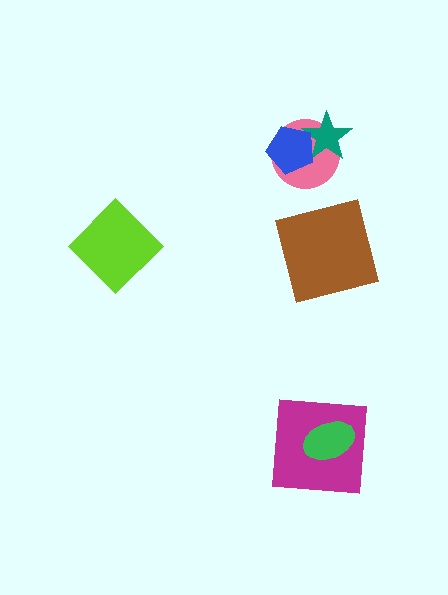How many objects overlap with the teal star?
2 objects overlap with the teal star.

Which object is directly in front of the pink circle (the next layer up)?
The teal star is directly in front of the pink circle.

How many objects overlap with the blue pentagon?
2 objects overlap with the blue pentagon.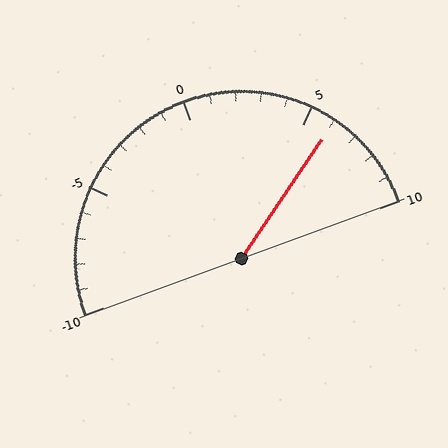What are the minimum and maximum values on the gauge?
The gauge ranges from -10 to 10.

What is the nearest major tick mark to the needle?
The nearest major tick mark is 5.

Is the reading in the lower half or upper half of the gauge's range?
The reading is in the upper half of the range (-10 to 10).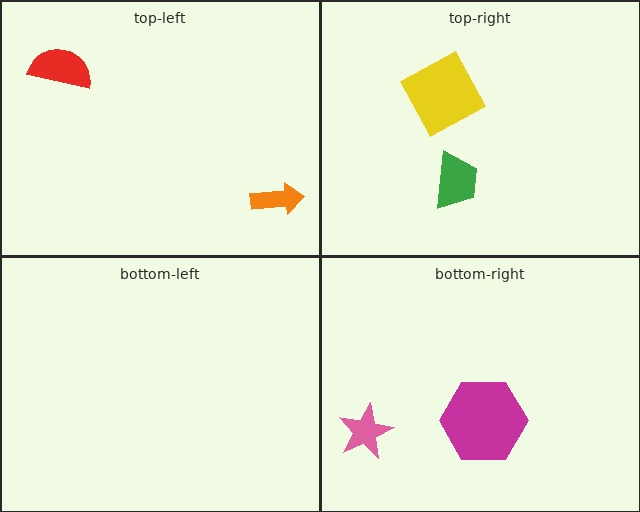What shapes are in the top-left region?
The red semicircle, the orange arrow.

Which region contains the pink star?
The bottom-right region.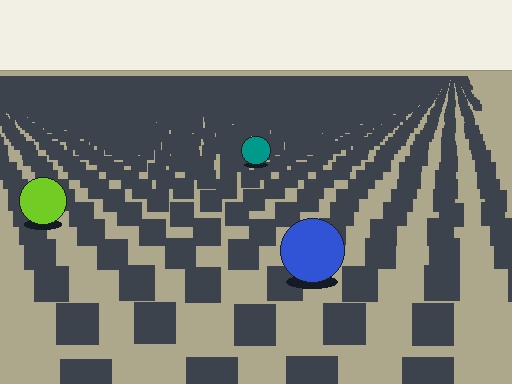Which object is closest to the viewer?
The blue circle is closest. The texture marks near it are larger and more spread out.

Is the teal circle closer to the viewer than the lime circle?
No. The lime circle is closer — you can tell from the texture gradient: the ground texture is coarser near it.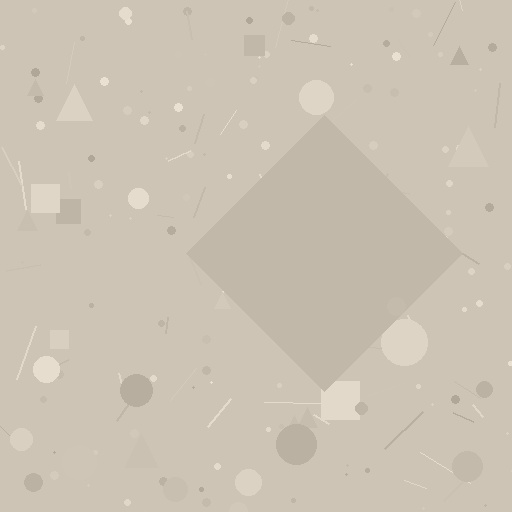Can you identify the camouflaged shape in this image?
The camouflaged shape is a diamond.